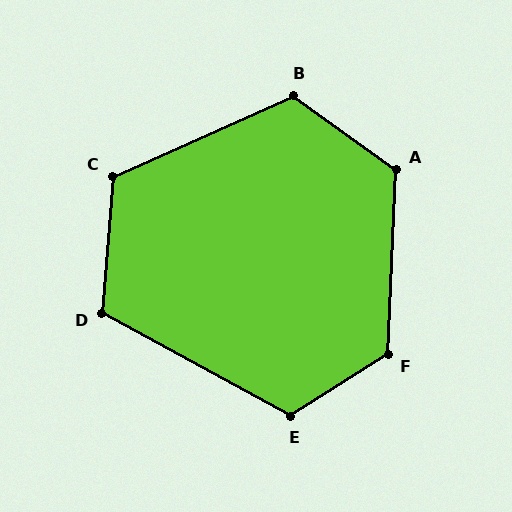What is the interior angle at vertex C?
Approximately 118 degrees (obtuse).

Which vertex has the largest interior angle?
F, at approximately 125 degrees.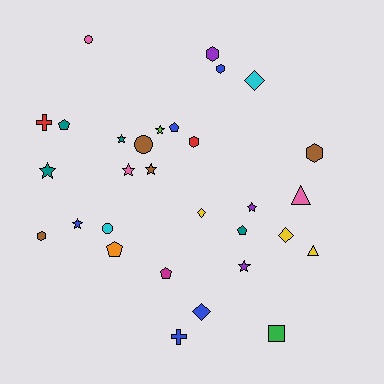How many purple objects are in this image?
There are 3 purple objects.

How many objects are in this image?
There are 30 objects.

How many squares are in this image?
There is 1 square.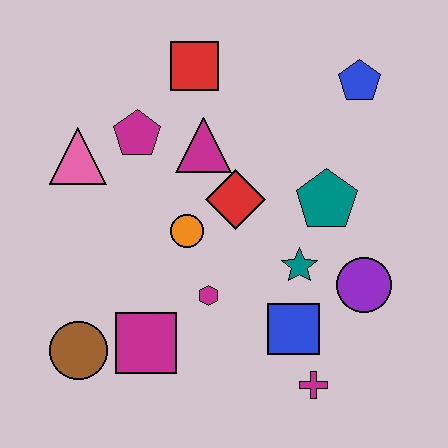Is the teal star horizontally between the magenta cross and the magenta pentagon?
Yes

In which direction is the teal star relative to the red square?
The teal star is below the red square.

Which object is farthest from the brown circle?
The blue pentagon is farthest from the brown circle.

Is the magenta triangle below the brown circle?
No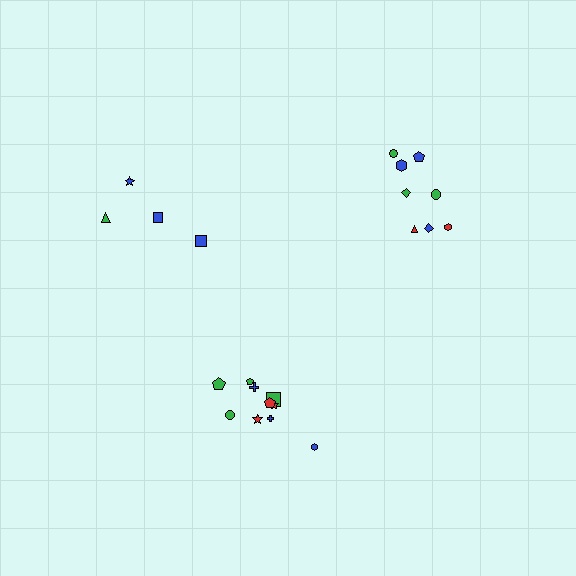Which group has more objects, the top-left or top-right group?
The top-right group.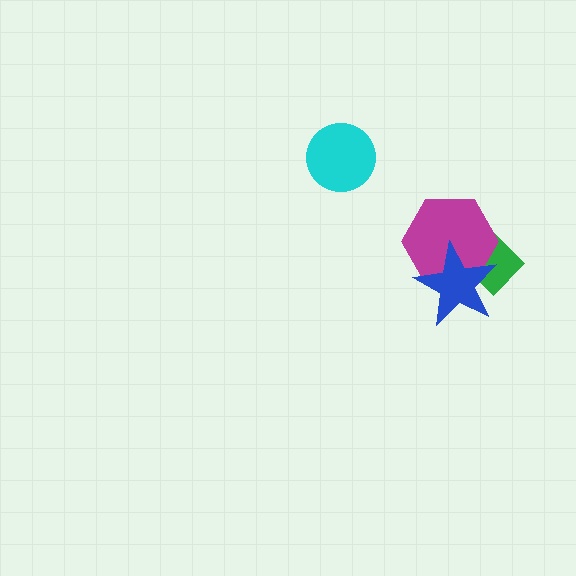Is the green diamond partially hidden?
Yes, it is partially covered by another shape.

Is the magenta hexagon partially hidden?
Yes, it is partially covered by another shape.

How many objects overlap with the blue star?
2 objects overlap with the blue star.